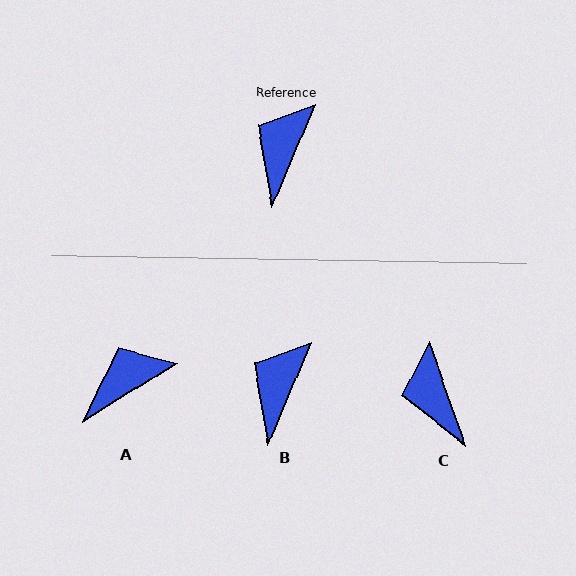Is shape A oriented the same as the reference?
No, it is off by about 35 degrees.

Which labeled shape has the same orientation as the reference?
B.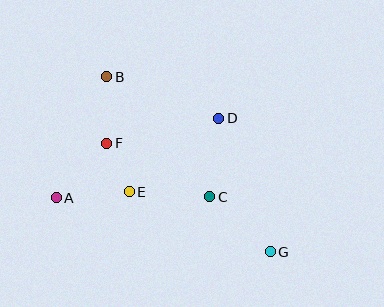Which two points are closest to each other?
Points E and F are closest to each other.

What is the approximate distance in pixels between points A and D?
The distance between A and D is approximately 181 pixels.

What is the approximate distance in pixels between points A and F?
The distance between A and F is approximately 74 pixels.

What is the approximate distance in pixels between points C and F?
The distance between C and F is approximately 116 pixels.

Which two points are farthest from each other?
Points B and G are farthest from each other.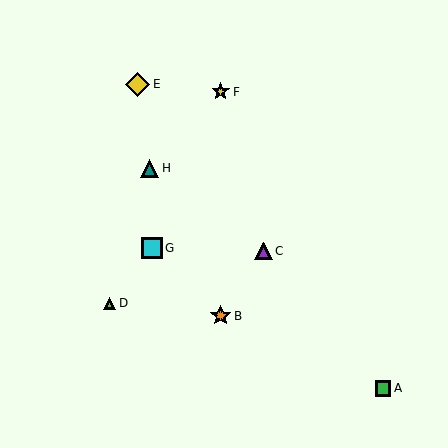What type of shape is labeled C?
Shape C is a purple triangle.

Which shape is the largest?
The yellow diamond (labeled E) is the largest.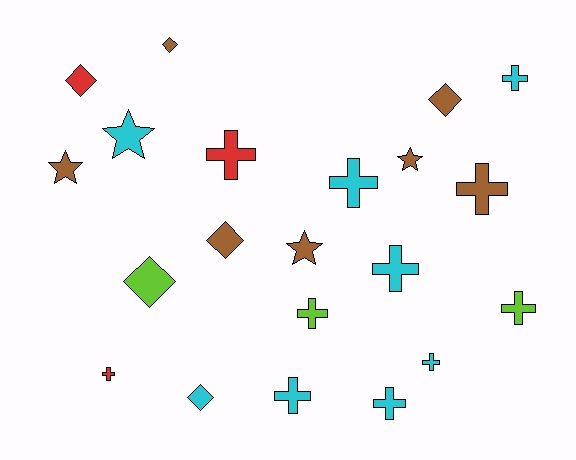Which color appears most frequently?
Cyan, with 8 objects.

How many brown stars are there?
There are 3 brown stars.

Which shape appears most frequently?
Cross, with 11 objects.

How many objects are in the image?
There are 21 objects.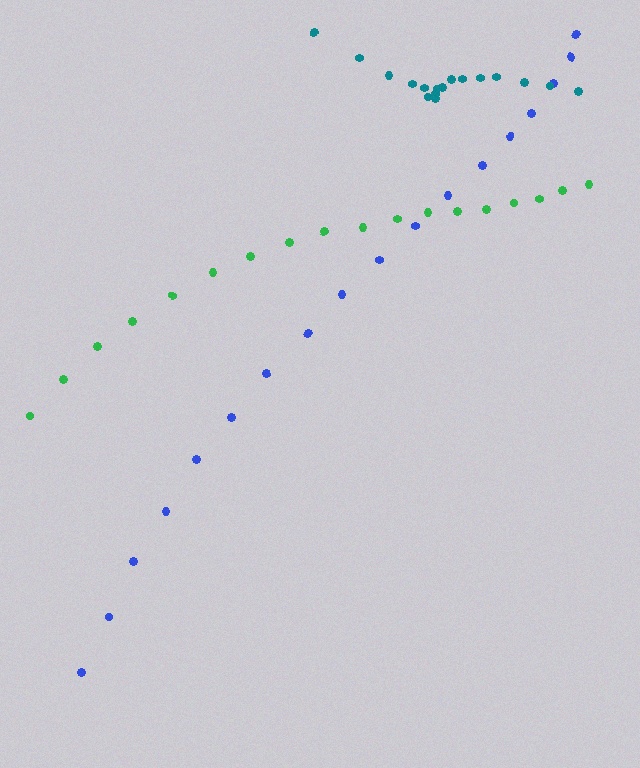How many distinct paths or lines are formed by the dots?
There are 3 distinct paths.